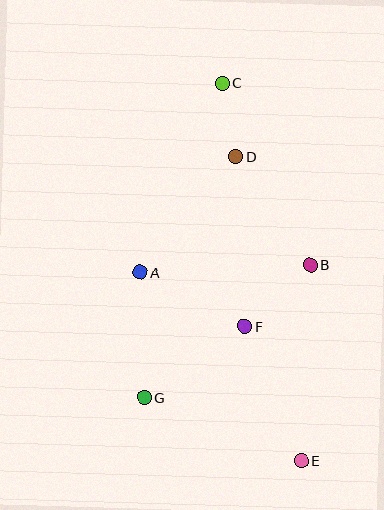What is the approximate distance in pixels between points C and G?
The distance between C and G is approximately 324 pixels.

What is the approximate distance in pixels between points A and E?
The distance between A and E is approximately 248 pixels.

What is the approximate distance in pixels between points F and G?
The distance between F and G is approximately 123 pixels.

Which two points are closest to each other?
Points C and D are closest to each other.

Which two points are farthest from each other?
Points C and E are farthest from each other.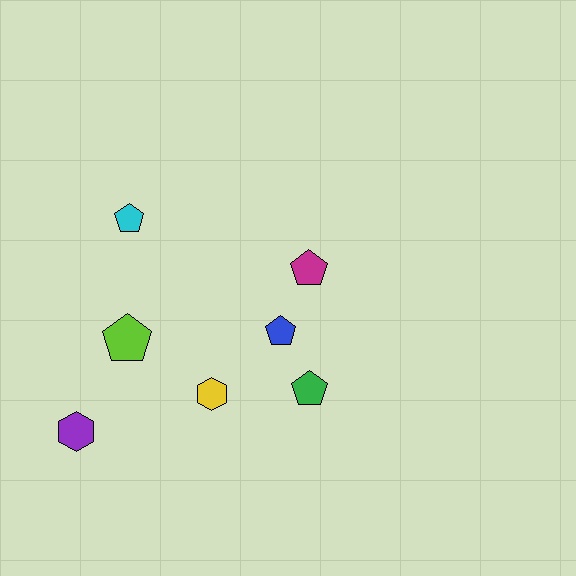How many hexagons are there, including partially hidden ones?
There are 2 hexagons.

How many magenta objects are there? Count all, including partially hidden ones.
There is 1 magenta object.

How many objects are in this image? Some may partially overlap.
There are 7 objects.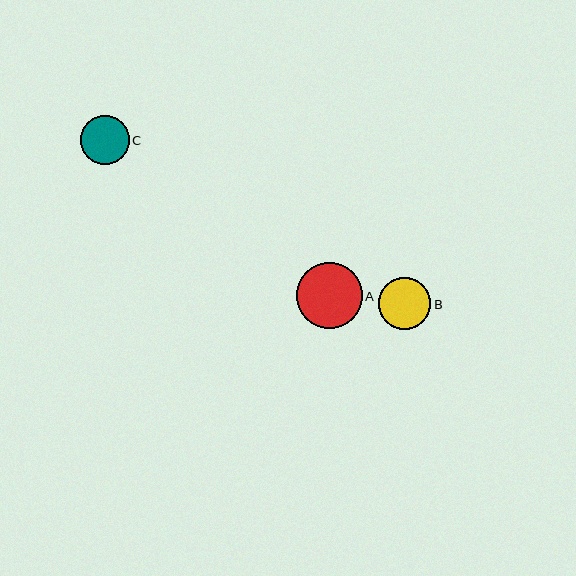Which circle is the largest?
Circle A is the largest with a size of approximately 66 pixels.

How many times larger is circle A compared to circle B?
Circle A is approximately 1.3 times the size of circle B.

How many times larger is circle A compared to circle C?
Circle A is approximately 1.4 times the size of circle C.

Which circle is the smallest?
Circle C is the smallest with a size of approximately 49 pixels.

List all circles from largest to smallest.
From largest to smallest: A, B, C.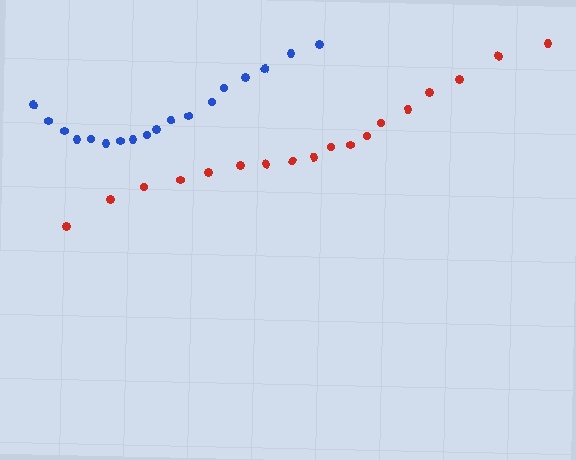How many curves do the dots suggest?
There are 2 distinct paths.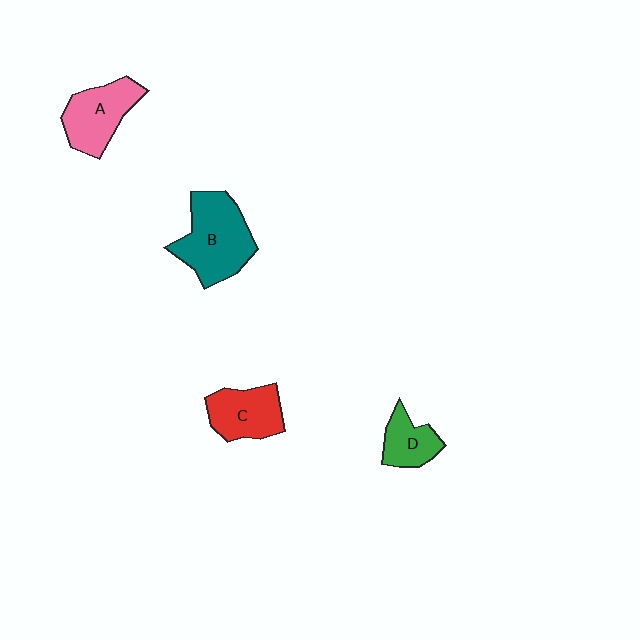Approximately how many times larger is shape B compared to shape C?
Approximately 1.5 times.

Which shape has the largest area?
Shape B (teal).